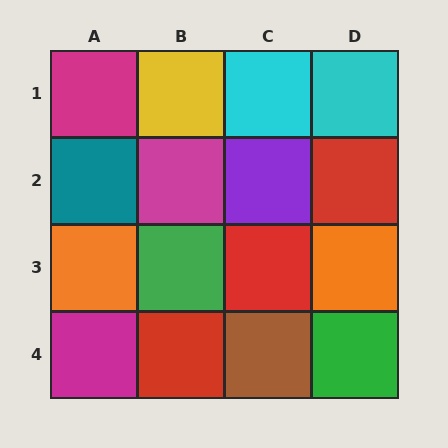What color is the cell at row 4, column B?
Red.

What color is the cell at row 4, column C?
Brown.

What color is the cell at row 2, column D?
Red.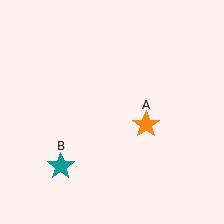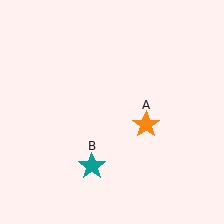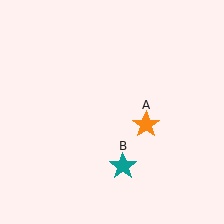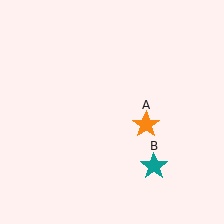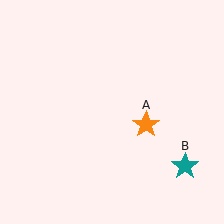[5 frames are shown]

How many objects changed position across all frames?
1 object changed position: teal star (object B).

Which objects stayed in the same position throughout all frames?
Orange star (object A) remained stationary.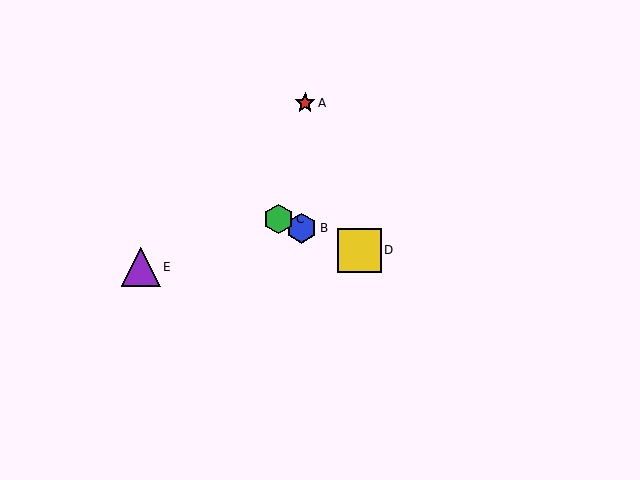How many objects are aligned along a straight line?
3 objects (B, C, D) are aligned along a straight line.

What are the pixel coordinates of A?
Object A is at (305, 103).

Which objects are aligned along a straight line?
Objects B, C, D are aligned along a straight line.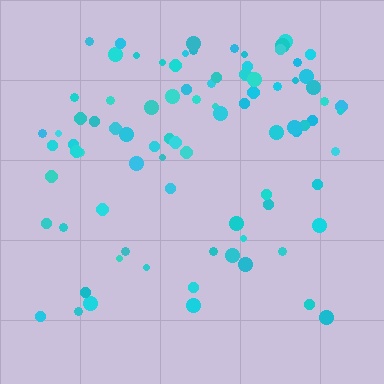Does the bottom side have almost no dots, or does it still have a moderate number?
Still a moderate number, just noticeably fewer than the top.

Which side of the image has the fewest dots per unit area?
The bottom.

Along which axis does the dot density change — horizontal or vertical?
Vertical.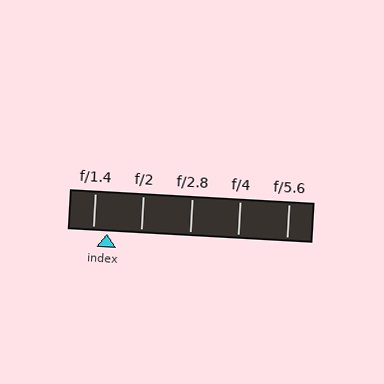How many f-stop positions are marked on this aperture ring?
There are 5 f-stop positions marked.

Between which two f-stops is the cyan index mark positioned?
The index mark is between f/1.4 and f/2.